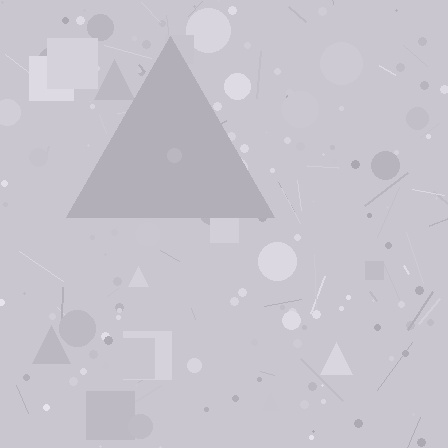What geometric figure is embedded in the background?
A triangle is embedded in the background.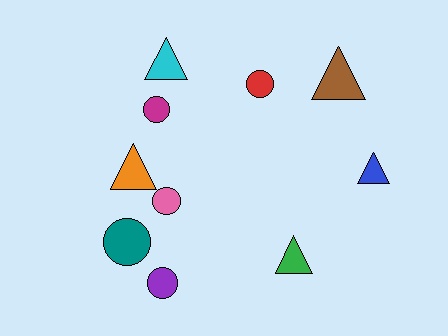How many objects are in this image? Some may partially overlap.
There are 10 objects.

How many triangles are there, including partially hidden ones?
There are 5 triangles.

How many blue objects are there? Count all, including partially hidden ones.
There is 1 blue object.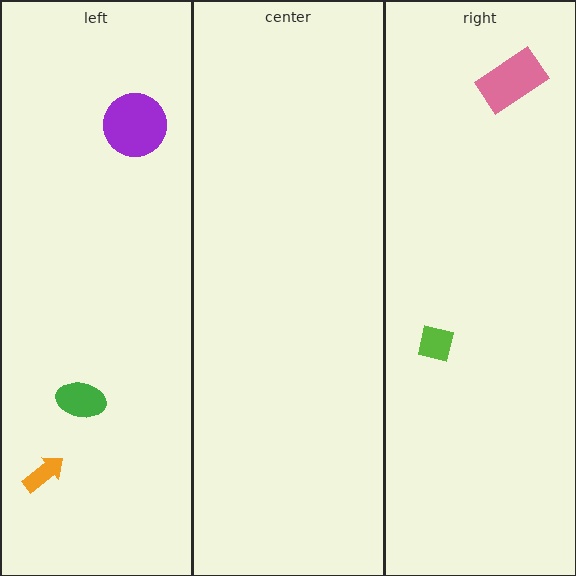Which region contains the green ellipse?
The left region.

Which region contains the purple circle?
The left region.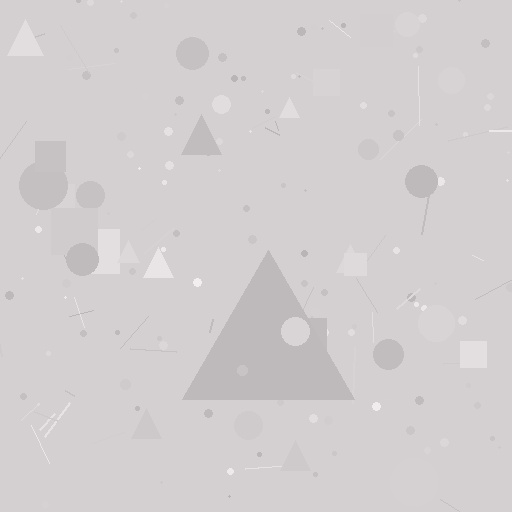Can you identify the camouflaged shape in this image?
The camouflaged shape is a triangle.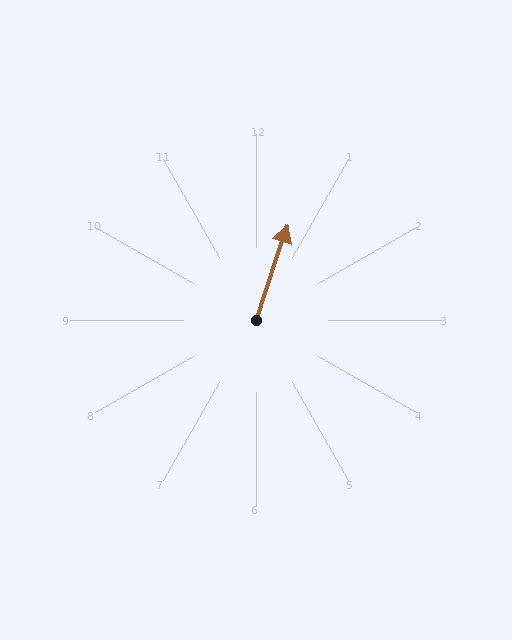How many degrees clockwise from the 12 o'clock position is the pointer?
Approximately 18 degrees.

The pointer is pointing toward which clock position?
Roughly 1 o'clock.